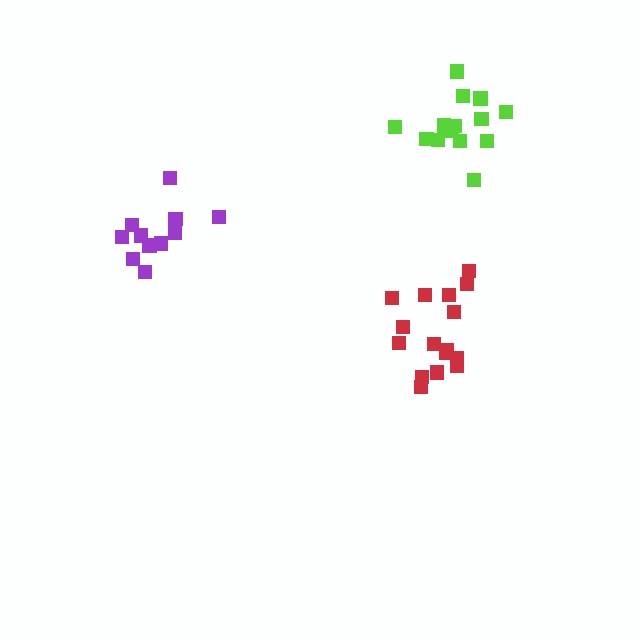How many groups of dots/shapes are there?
There are 3 groups.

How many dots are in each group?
Group 1: 16 dots, Group 2: 11 dots, Group 3: 16 dots (43 total).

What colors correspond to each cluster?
The clusters are colored: red, purple, lime.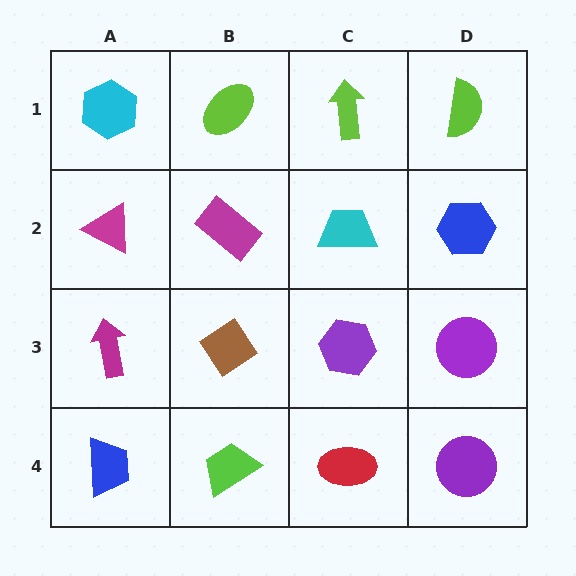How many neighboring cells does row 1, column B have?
3.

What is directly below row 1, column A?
A magenta triangle.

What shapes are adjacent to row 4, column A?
A magenta arrow (row 3, column A), a lime trapezoid (row 4, column B).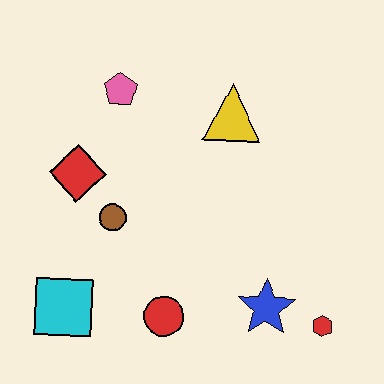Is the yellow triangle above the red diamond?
Yes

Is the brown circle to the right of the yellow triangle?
No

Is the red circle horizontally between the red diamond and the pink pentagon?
No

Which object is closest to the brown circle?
The red diamond is closest to the brown circle.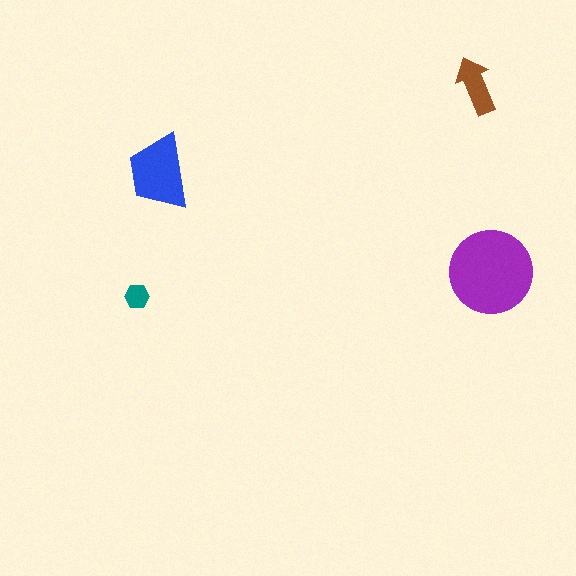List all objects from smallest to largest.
The teal hexagon, the brown arrow, the blue trapezoid, the purple circle.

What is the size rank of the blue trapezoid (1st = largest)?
2nd.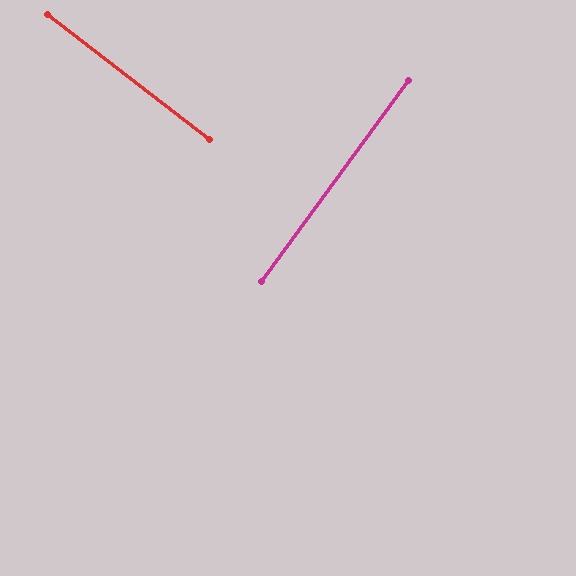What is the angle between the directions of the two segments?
Approximately 89 degrees.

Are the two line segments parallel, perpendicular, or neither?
Perpendicular — they meet at approximately 89°.